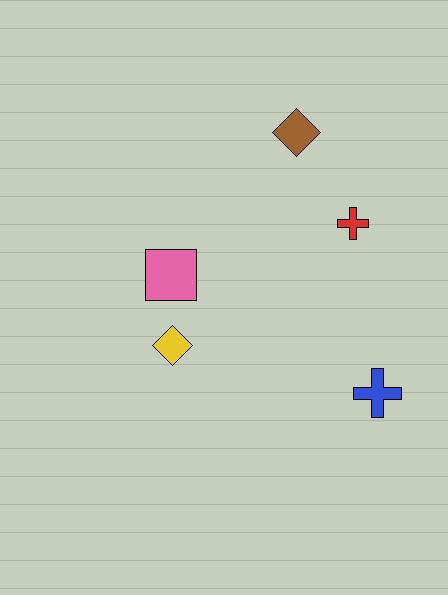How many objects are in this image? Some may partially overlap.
There are 5 objects.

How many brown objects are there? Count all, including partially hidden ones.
There is 1 brown object.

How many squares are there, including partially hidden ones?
There is 1 square.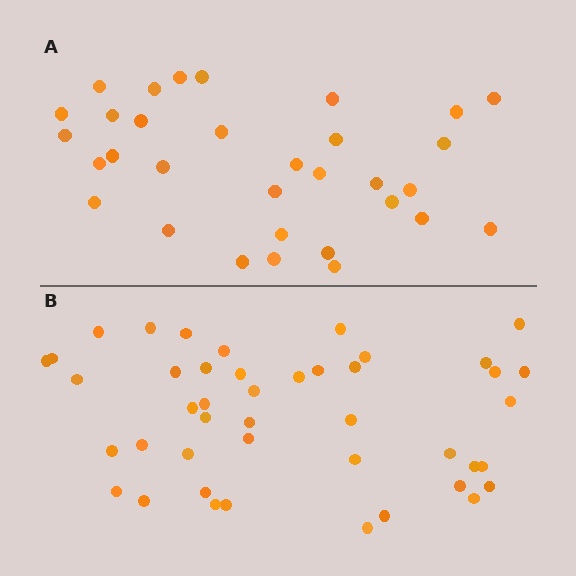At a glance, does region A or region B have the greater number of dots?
Region B (the bottom region) has more dots.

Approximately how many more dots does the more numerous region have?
Region B has roughly 12 or so more dots than region A.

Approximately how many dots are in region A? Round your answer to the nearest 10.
About 30 dots. (The exact count is 32, which rounds to 30.)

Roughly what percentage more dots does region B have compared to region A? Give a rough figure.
About 40% more.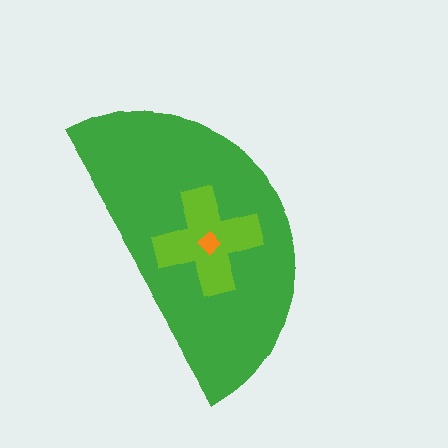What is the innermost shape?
The orange diamond.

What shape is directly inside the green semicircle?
The lime cross.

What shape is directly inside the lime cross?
The orange diamond.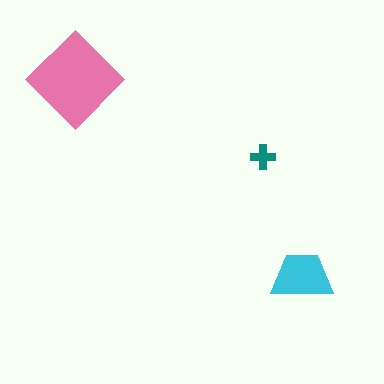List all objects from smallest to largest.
The teal cross, the cyan trapezoid, the pink diamond.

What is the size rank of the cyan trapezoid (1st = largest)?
2nd.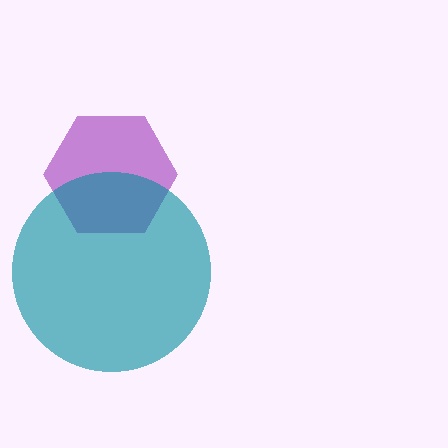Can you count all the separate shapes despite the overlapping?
Yes, there are 2 separate shapes.